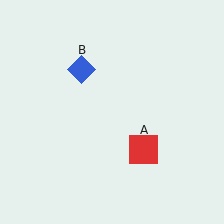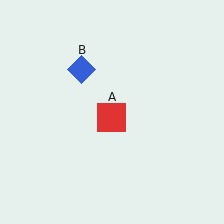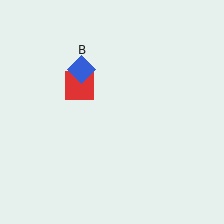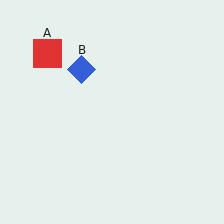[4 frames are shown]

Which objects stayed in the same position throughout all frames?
Blue diamond (object B) remained stationary.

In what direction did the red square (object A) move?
The red square (object A) moved up and to the left.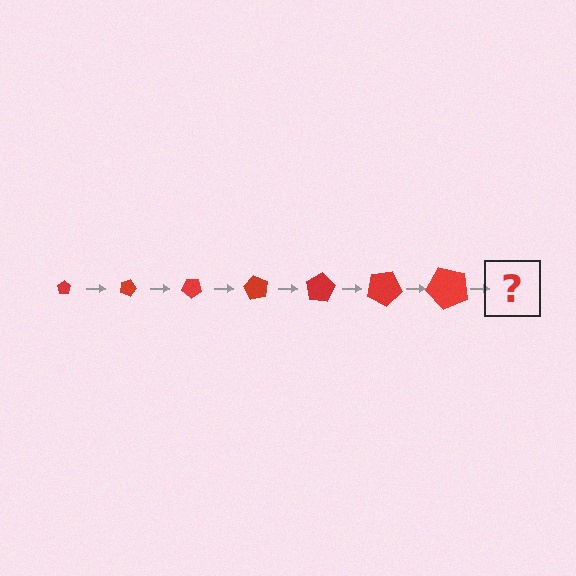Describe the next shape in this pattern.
It should be a pentagon, larger than the previous one and rotated 140 degrees from the start.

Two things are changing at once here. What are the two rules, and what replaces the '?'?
The two rules are that the pentagon grows larger each step and it rotates 20 degrees each step. The '?' should be a pentagon, larger than the previous one and rotated 140 degrees from the start.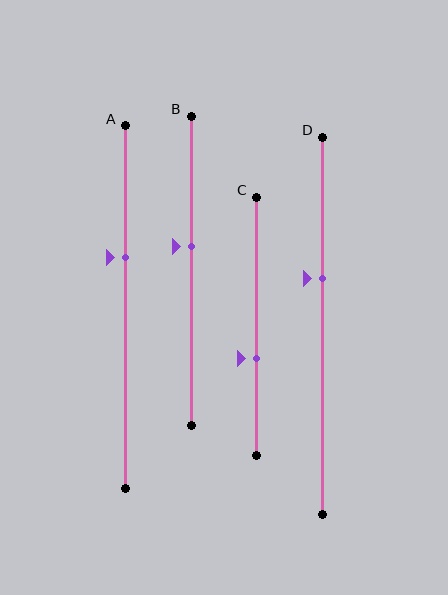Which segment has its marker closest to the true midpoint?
Segment B has its marker closest to the true midpoint.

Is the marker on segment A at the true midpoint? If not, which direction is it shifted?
No, the marker on segment A is shifted upward by about 14% of the segment length.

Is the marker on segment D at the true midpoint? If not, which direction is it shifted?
No, the marker on segment D is shifted upward by about 12% of the segment length.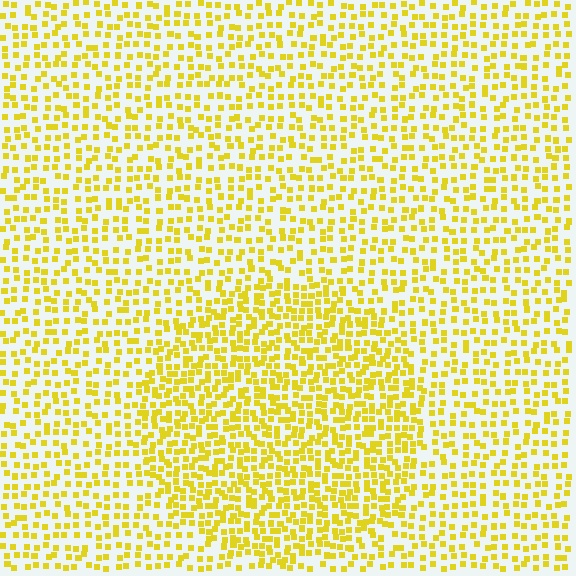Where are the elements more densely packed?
The elements are more densely packed inside the circle boundary.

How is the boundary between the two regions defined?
The boundary is defined by a change in element density (approximately 1.7x ratio). All elements are the same color, size, and shape.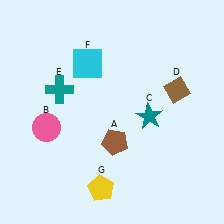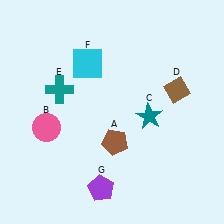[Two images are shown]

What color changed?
The pentagon (G) changed from yellow in Image 1 to purple in Image 2.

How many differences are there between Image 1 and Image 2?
There is 1 difference between the two images.